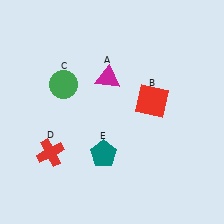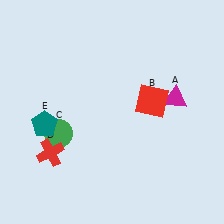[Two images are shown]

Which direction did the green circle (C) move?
The green circle (C) moved down.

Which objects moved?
The objects that moved are: the magenta triangle (A), the green circle (C), the teal pentagon (E).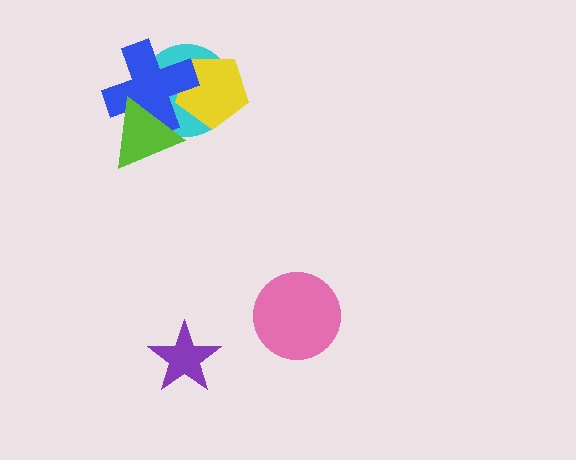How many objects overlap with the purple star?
0 objects overlap with the purple star.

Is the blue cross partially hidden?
Yes, it is partially covered by another shape.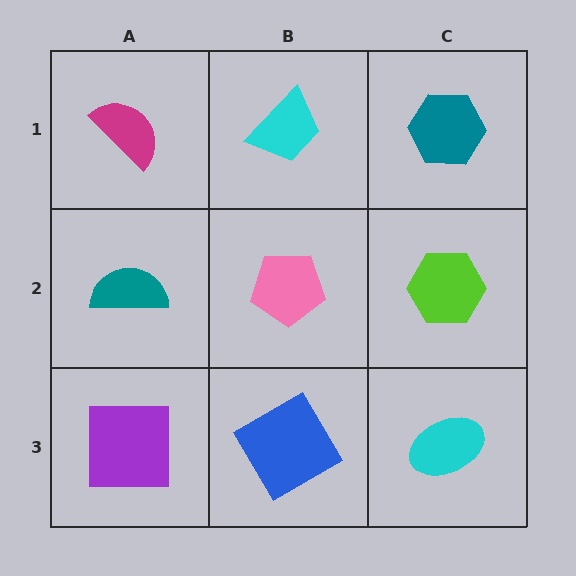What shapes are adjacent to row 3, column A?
A teal semicircle (row 2, column A), a blue diamond (row 3, column B).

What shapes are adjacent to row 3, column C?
A lime hexagon (row 2, column C), a blue diamond (row 3, column B).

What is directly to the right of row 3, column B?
A cyan ellipse.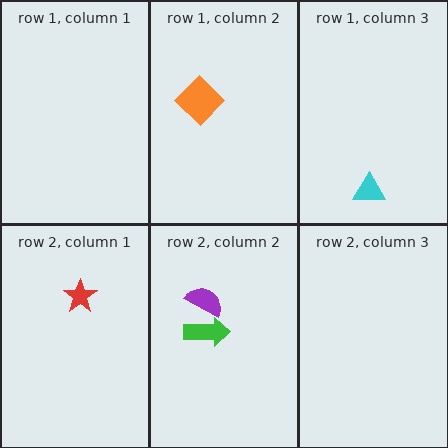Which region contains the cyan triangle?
The row 1, column 3 region.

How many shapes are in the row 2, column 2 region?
2.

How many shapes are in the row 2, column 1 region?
1.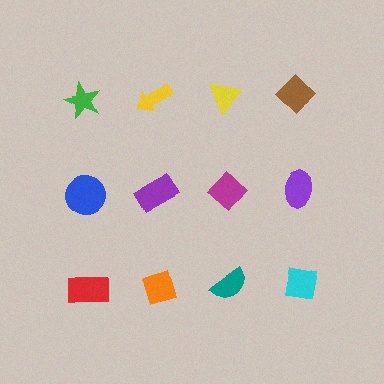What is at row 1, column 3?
A yellow triangle.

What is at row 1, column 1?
A green star.